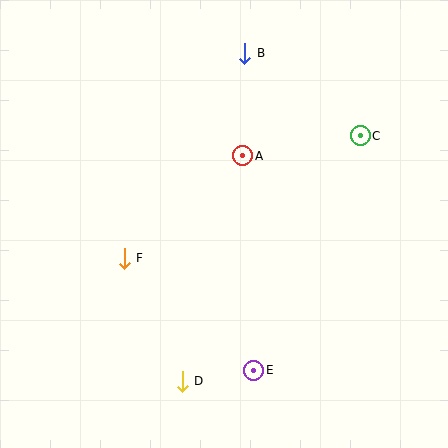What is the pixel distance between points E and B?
The distance between E and B is 317 pixels.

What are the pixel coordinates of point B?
Point B is at (245, 53).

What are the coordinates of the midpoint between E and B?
The midpoint between E and B is at (249, 212).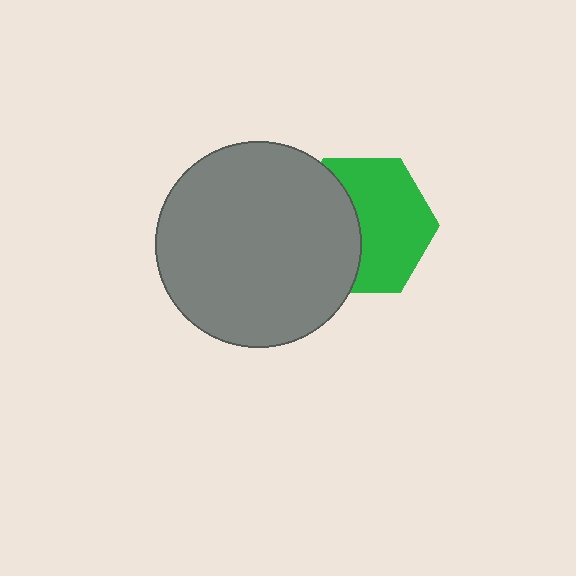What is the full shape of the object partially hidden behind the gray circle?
The partially hidden object is a green hexagon.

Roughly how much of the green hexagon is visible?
About half of it is visible (roughly 59%).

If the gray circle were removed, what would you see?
You would see the complete green hexagon.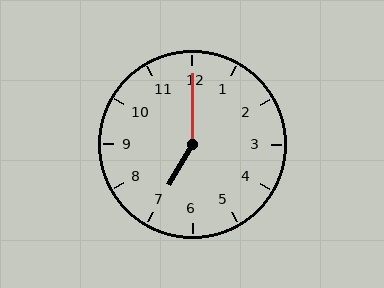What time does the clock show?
7:00.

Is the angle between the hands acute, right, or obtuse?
It is obtuse.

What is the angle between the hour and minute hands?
Approximately 150 degrees.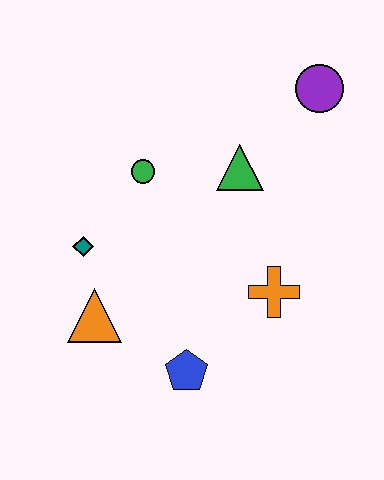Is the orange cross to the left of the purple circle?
Yes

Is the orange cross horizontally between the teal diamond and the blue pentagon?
No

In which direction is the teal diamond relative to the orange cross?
The teal diamond is to the left of the orange cross.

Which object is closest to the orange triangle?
The teal diamond is closest to the orange triangle.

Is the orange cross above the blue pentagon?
Yes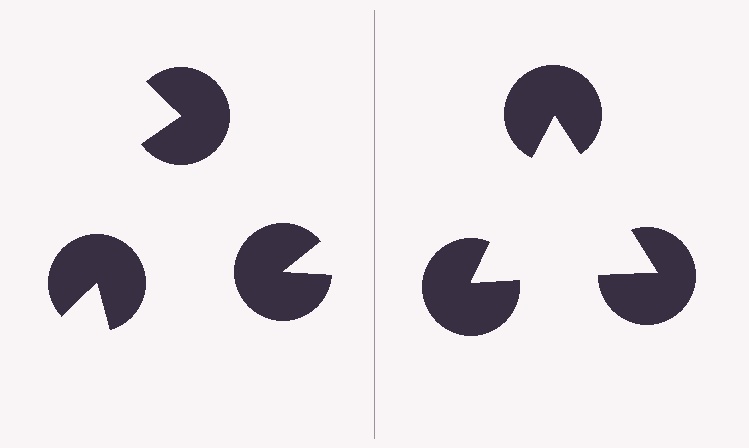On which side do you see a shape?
An illusory triangle appears on the right side. On the left side the wedge cuts are rotated, so no coherent shape forms.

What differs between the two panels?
The pac-man discs are positioned identically on both sides; only the wedge orientations differ. On the right they align to a triangle; on the left they are misaligned.